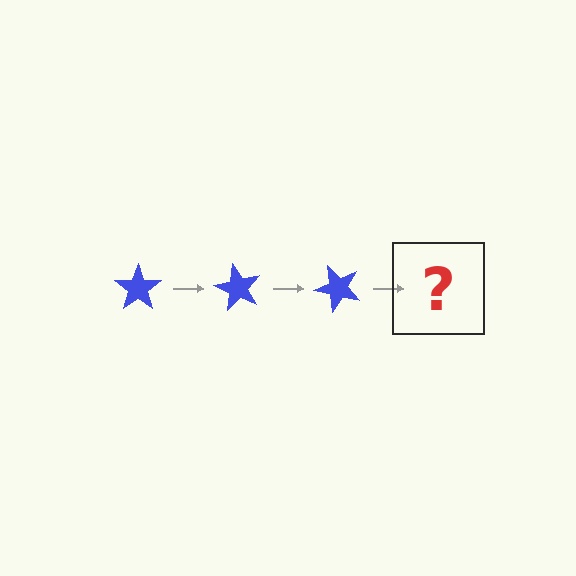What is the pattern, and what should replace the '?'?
The pattern is that the star rotates 60 degrees each step. The '?' should be a blue star rotated 180 degrees.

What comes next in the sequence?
The next element should be a blue star rotated 180 degrees.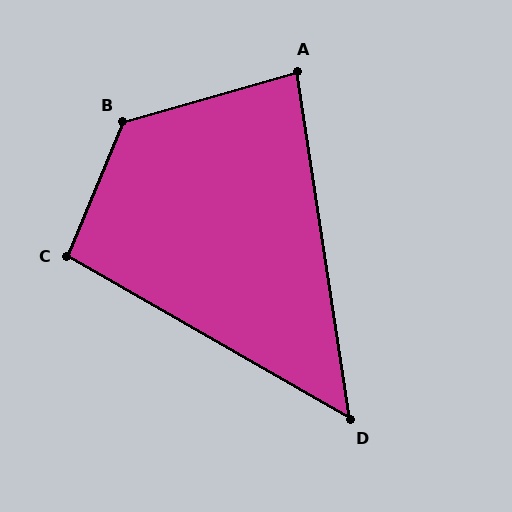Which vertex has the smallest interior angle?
D, at approximately 51 degrees.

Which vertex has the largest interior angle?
B, at approximately 129 degrees.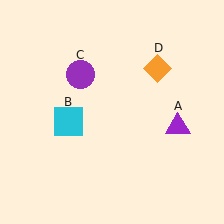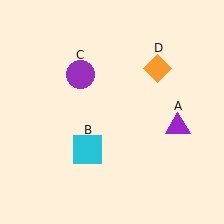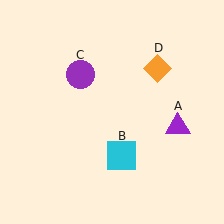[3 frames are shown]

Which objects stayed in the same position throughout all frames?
Purple triangle (object A) and purple circle (object C) and orange diamond (object D) remained stationary.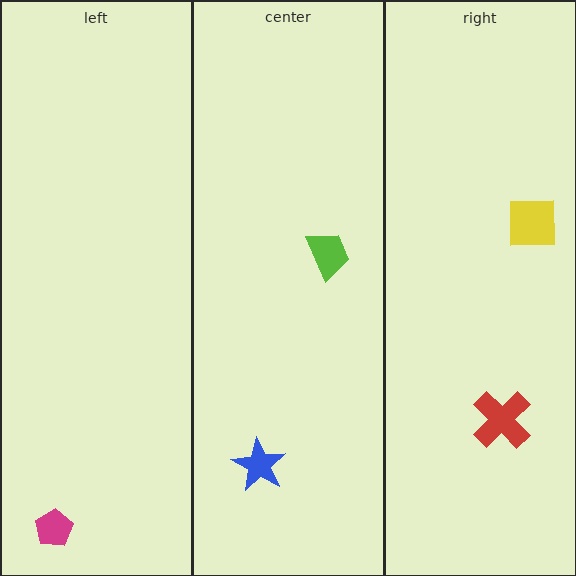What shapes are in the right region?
The yellow square, the red cross.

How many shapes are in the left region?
1.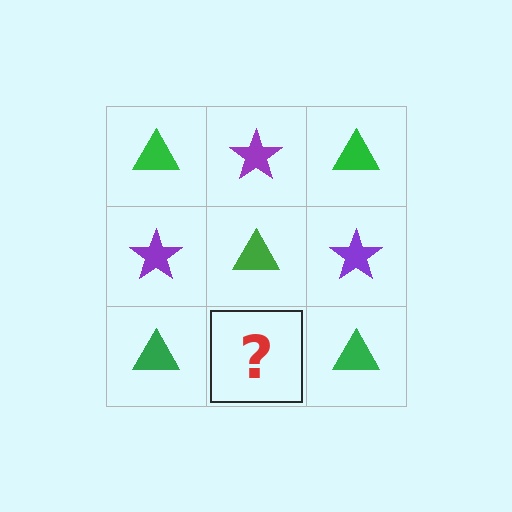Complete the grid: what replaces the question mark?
The question mark should be replaced with a purple star.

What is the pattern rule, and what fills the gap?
The rule is that it alternates green triangle and purple star in a checkerboard pattern. The gap should be filled with a purple star.